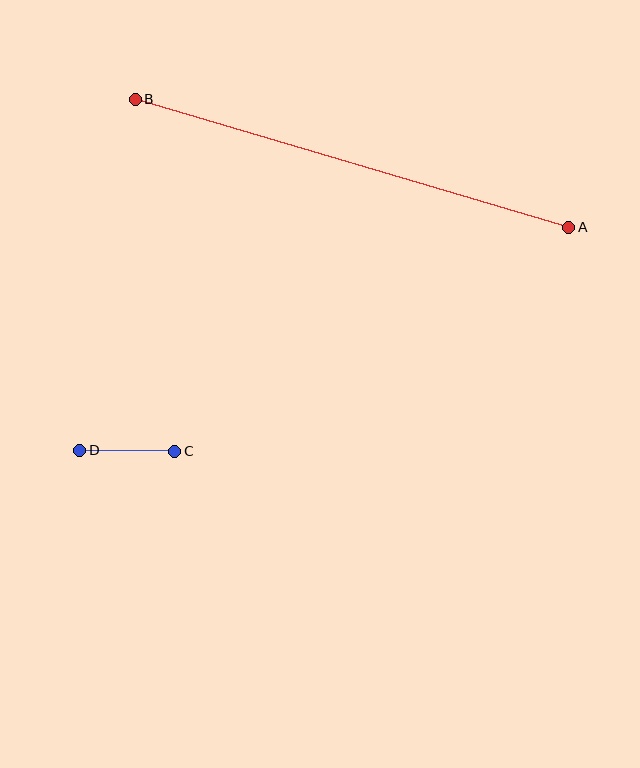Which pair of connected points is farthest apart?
Points A and B are farthest apart.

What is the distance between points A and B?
The distance is approximately 452 pixels.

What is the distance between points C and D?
The distance is approximately 95 pixels.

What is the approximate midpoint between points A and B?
The midpoint is at approximately (352, 163) pixels.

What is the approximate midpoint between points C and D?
The midpoint is at approximately (127, 451) pixels.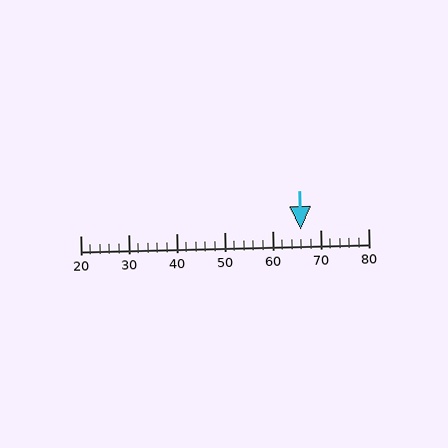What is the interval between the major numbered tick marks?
The major tick marks are spaced 10 units apart.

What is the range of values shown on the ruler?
The ruler shows values from 20 to 80.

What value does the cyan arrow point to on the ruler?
The cyan arrow points to approximately 66.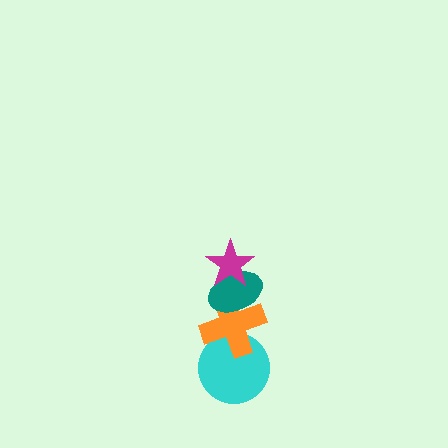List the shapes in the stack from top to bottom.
From top to bottom: the magenta star, the teal ellipse, the orange cross, the cyan circle.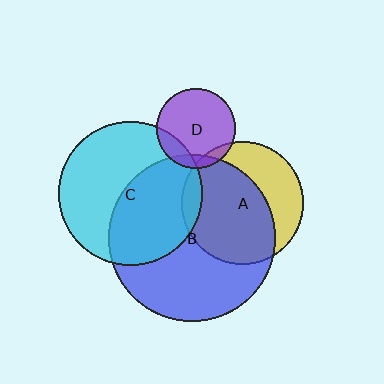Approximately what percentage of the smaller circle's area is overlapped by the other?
Approximately 10%.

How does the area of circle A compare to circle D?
Approximately 2.4 times.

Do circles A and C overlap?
Yes.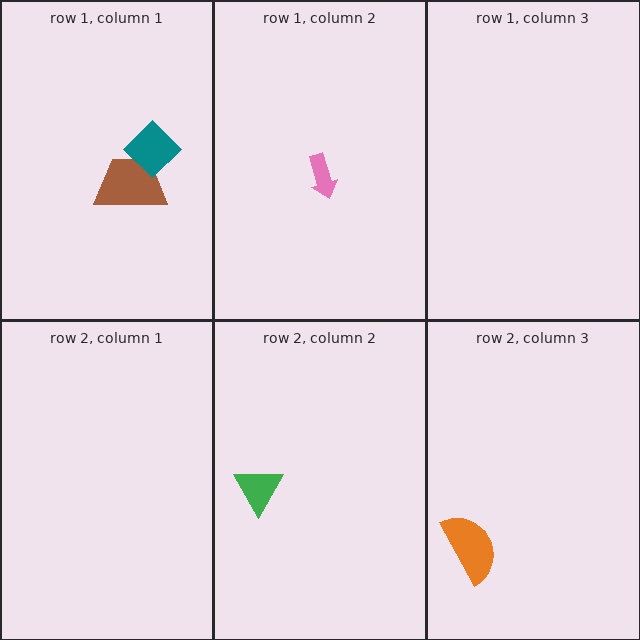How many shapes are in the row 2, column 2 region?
1.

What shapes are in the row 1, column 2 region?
The pink arrow.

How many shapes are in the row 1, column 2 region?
1.